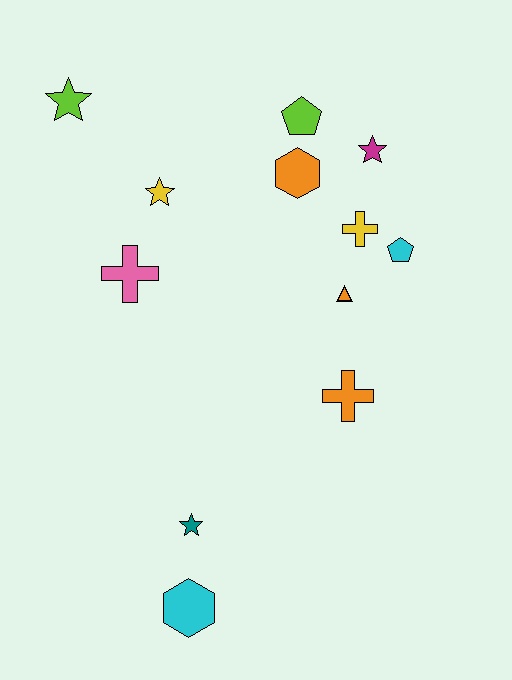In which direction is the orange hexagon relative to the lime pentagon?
The orange hexagon is below the lime pentagon.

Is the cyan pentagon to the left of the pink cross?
No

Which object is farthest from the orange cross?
The lime star is farthest from the orange cross.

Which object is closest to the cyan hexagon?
The teal star is closest to the cyan hexagon.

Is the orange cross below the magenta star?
Yes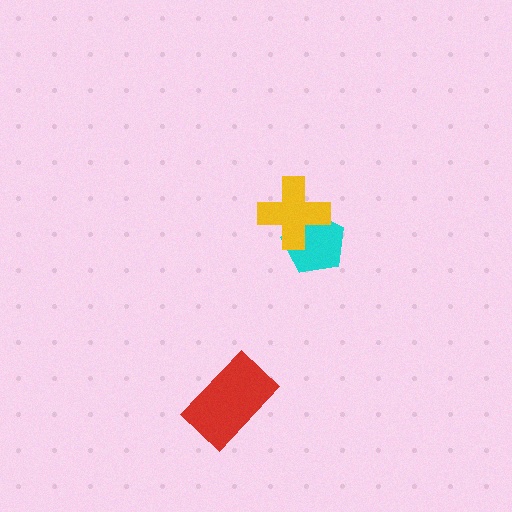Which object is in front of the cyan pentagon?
The yellow cross is in front of the cyan pentagon.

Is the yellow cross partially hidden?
No, no other shape covers it.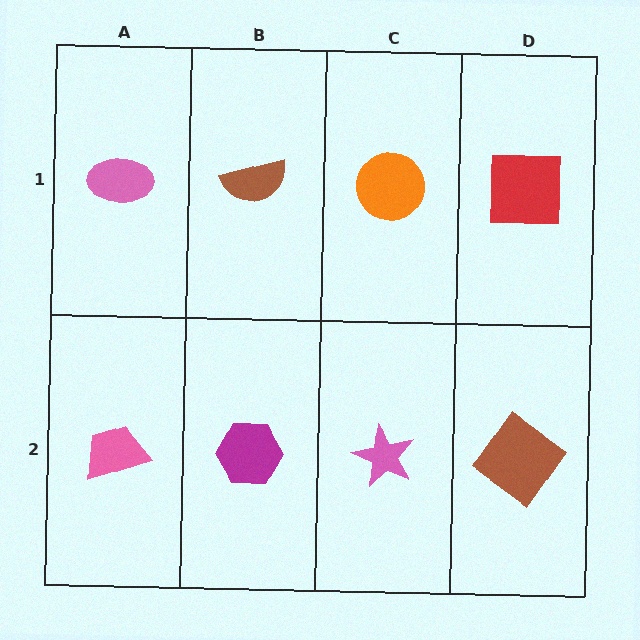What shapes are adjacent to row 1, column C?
A pink star (row 2, column C), a brown semicircle (row 1, column B), a red square (row 1, column D).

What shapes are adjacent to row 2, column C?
An orange circle (row 1, column C), a magenta hexagon (row 2, column B), a brown diamond (row 2, column D).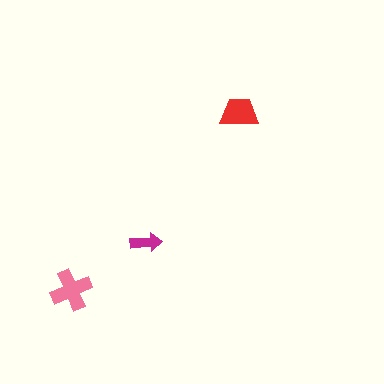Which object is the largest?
The pink cross.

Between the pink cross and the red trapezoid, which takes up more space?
The pink cross.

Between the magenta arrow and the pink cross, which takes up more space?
The pink cross.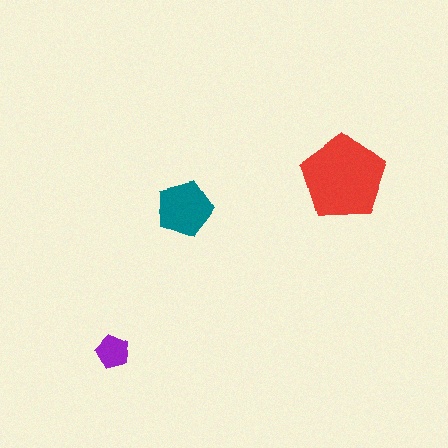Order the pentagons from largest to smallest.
the red one, the teal one, the purple one.